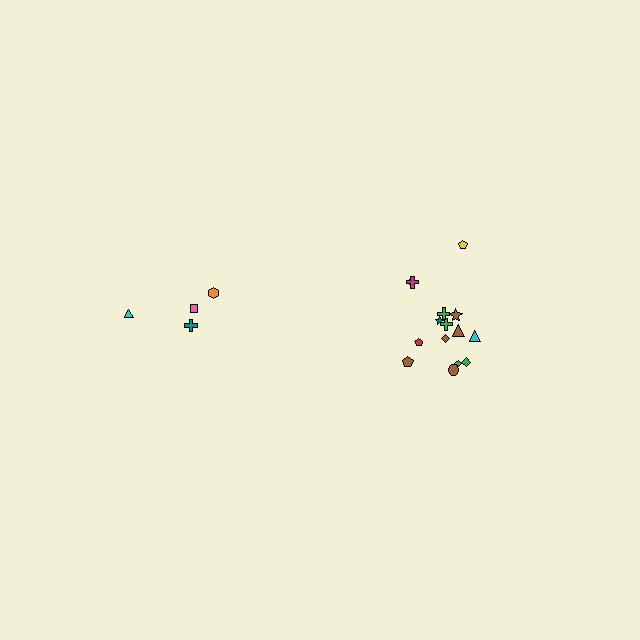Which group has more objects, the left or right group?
The right group.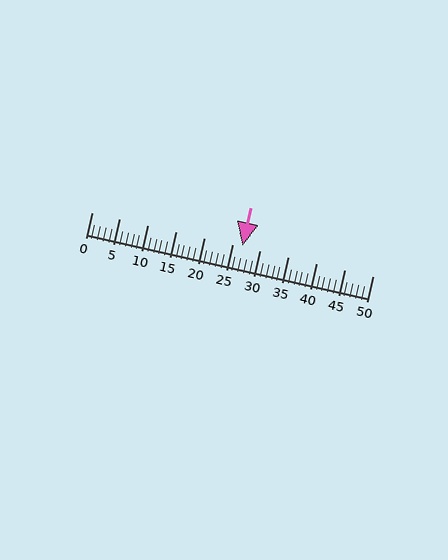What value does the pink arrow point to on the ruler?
The pink arrow points to approximately 27.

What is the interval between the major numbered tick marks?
The major tick marks are spaced 5 units apart.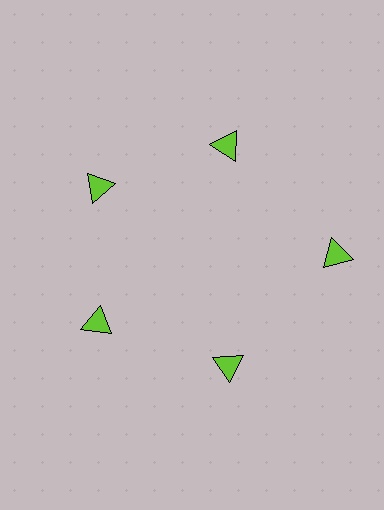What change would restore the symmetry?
The symmetry would be restored by moving it inward, back onto the ring so that all 5 triangles sit at equal angles and equal distance from the center.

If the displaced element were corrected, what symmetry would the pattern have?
It would have 5-fold rotational symmetry — the pattern would map onto itself every 72 degrees.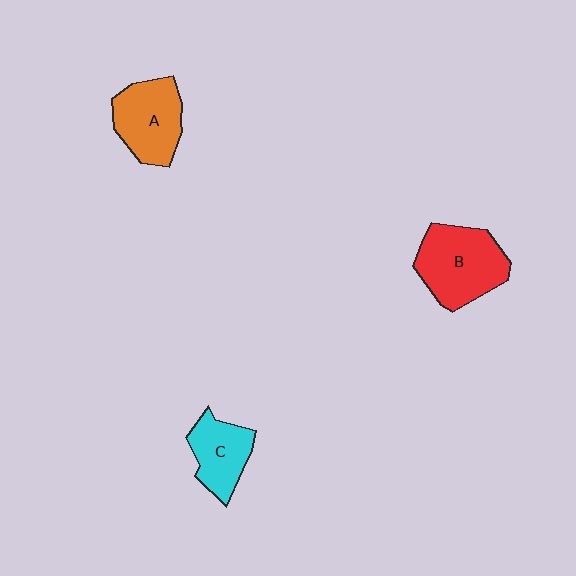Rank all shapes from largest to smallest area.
From largest to smallest: B (red), A (orange), C (cyan).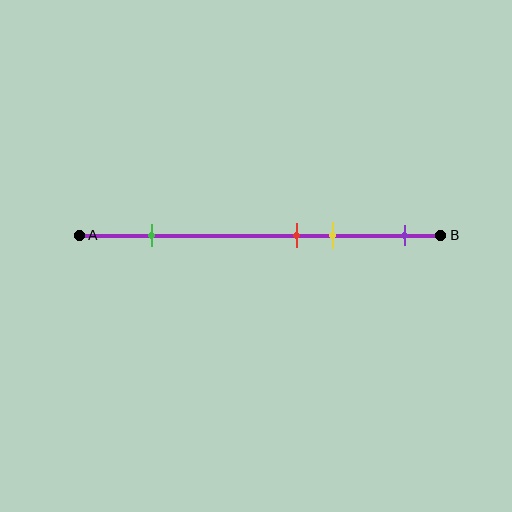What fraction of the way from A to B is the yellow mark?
The yellow mark is approximately 70% (0.7) of the way from A to B.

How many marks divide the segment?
There are 4 marks dividing the segment.